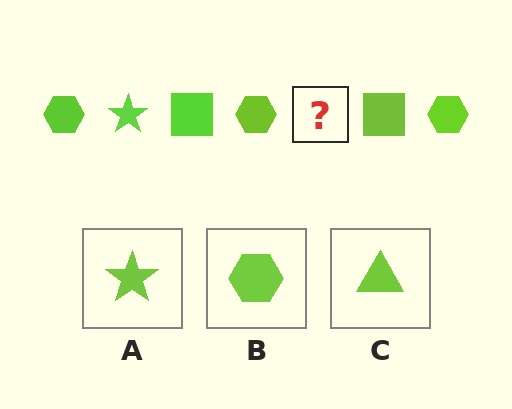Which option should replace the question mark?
Option A.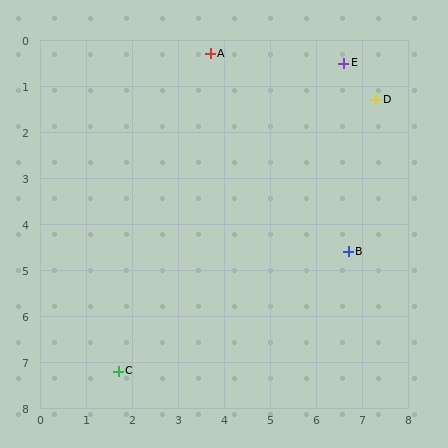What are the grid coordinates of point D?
Point D is at approximately (7.3, 1.3).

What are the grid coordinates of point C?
Point C is at approximately (1.7, 7.2).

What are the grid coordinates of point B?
Point B is at approximately (6.7, 4.6).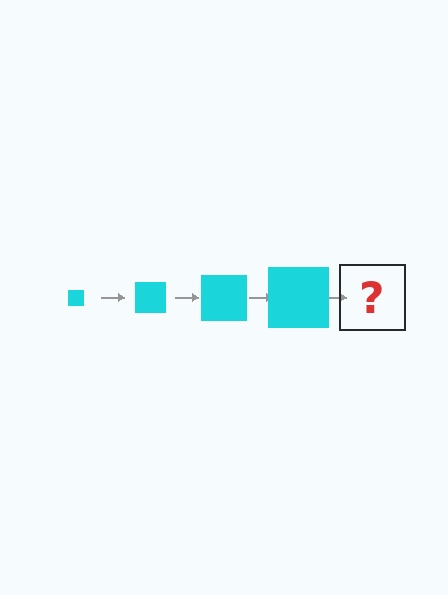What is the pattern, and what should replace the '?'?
The pattern is that the square gets progressively larger each step. The '?' should be a cyan square, larger than the previous one.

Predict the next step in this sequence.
The next step is a cyan square, larger than the previous one.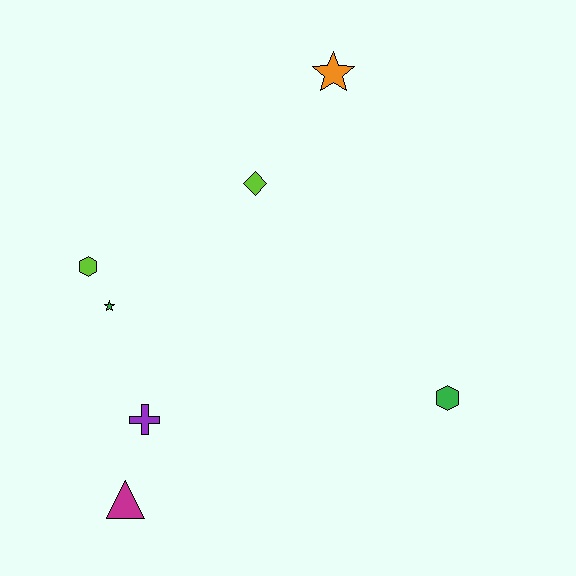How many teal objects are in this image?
There are no teal objects.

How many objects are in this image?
There are 7 objects.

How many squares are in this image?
There are no squares.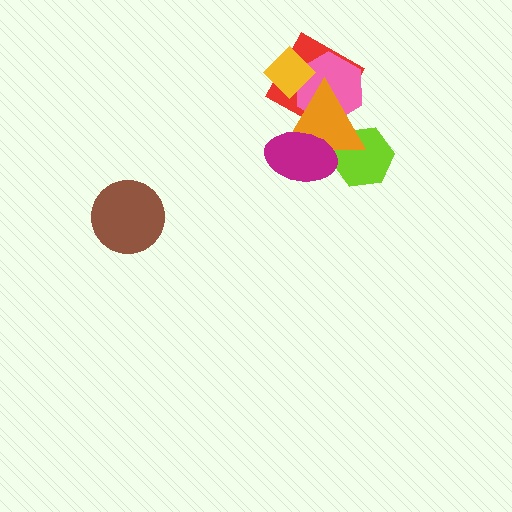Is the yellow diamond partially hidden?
Yes, it is partially covered by another shape.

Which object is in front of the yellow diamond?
The orange triangle is in front of the yellow diamond.